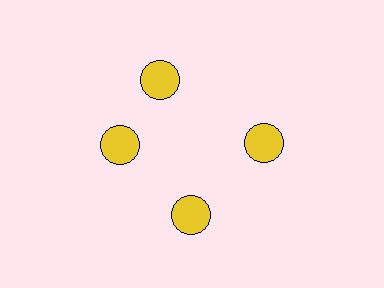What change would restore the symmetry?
The symmetry would be restored by rotating it back into even spacing with its neighbors so that all 4 circles sit at equal angles and equal distance from the center.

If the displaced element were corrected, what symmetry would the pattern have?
It would have 4-fold rotational symmetry — the pattern would map onto itself every 90 degrees.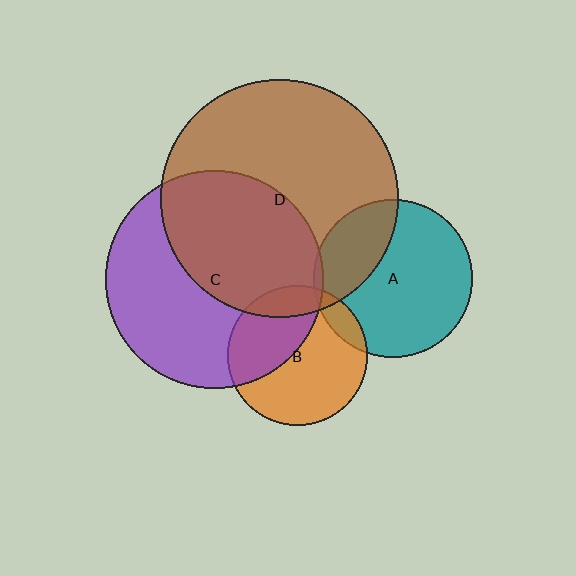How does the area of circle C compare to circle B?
Approximately 2.4 times.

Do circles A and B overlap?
Yes.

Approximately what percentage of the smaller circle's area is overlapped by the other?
Approximately 10%.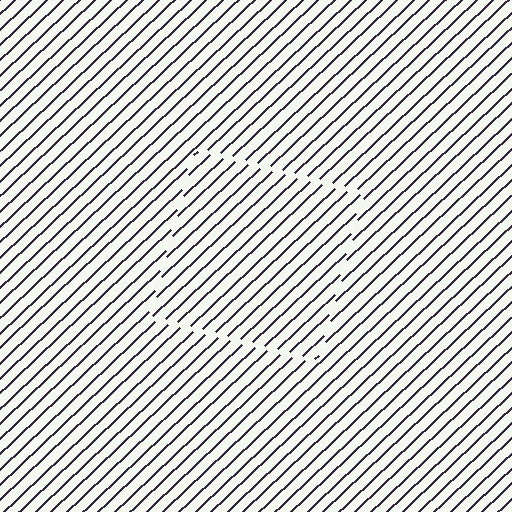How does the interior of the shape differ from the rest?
The interior of the shape contains the same grating, shifted by half a period — the contour is defined by the phase discontinuity where line-ends from the inner and outer gratings abut.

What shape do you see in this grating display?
An illusory square. The interior of the shape contains the same grating, shifted by half a period — the contour is defined by the phase discontinuity where line-ends from the inner and outer gratings abut.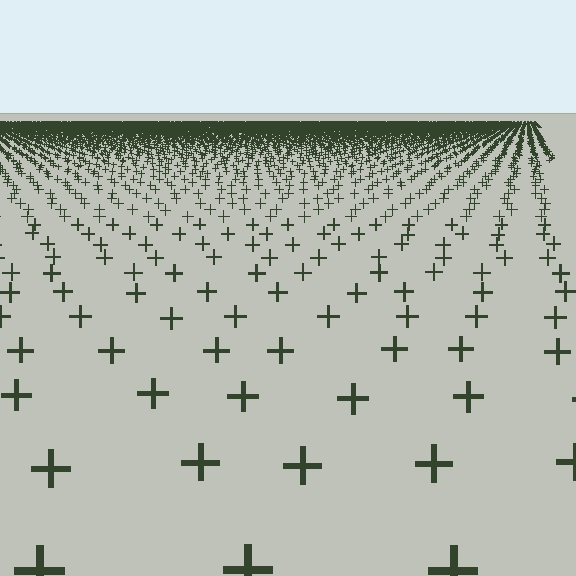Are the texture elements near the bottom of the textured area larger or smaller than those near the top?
Larger. Near the bottom, elements are closer to the viewer and appear at a bigger on-screen size.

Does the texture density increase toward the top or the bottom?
Density increases toward the top.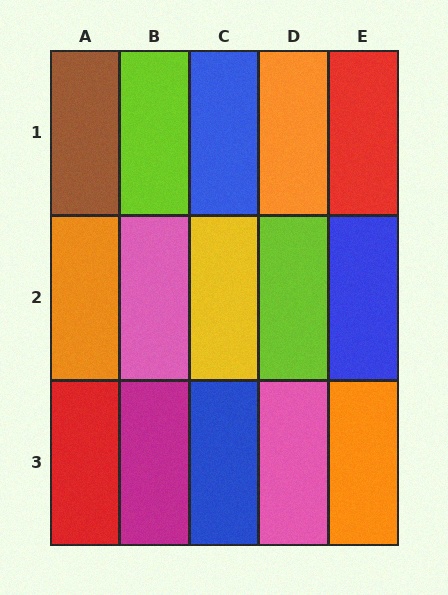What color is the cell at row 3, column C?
Blue.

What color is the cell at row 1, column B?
Lime.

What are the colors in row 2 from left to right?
Orange, pink, yellow, lime, blue.